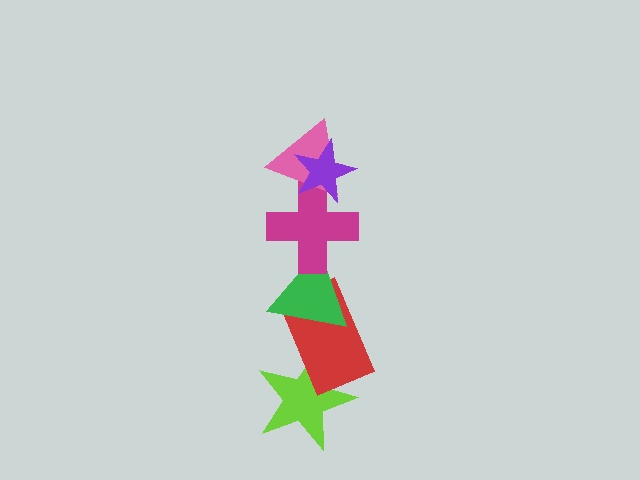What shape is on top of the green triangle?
The magenta cross is on top of the green triangle.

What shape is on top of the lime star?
The red rectangle is on top of the lime star.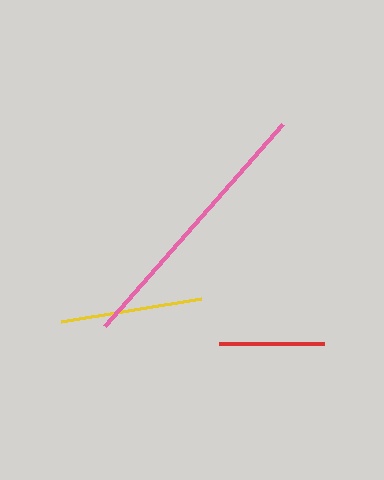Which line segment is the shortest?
The red line is the shortest at approximately 104 pixels.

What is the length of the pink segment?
The pink segment is approximately 270 pixels long.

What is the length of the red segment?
The red segment is approximately 104 pixels long.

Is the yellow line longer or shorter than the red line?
The yellow line is longer than the red line.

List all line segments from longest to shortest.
From longest to shortest: pink, yellow, red.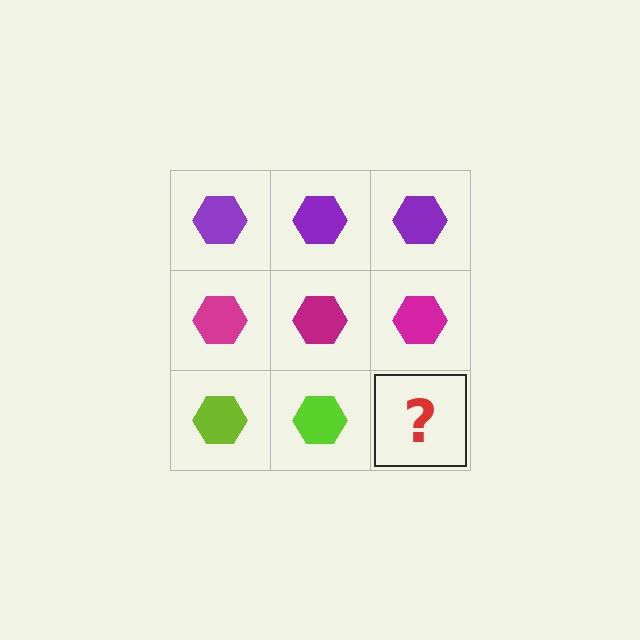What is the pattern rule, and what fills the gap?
The rule is that each row has a consistent color. The gap should be filled with a lime hexagon.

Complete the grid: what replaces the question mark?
The question mark should be replaced with a lime hexagon.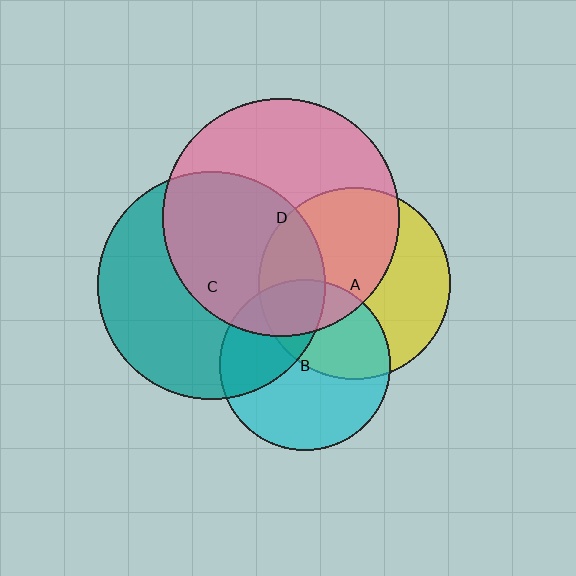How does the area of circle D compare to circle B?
Approximately 1.9 times.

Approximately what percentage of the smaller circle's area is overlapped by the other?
Approximately 40%.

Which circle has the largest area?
Circle D (pink).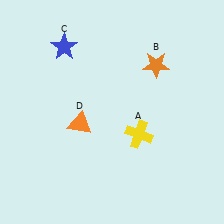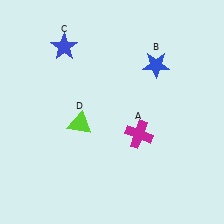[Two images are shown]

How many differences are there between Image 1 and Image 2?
There are 3 differences between the two images.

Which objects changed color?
A changed from yellow to magenta. B changed from orange to blue. D changed from orange to lime.